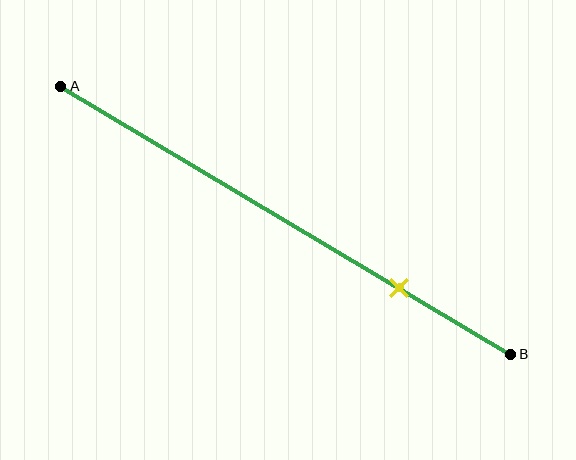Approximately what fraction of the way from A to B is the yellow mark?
The yellow mark is approximately 75% of the way from A to B.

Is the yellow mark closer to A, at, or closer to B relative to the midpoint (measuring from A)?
The yellow mark is closer to point B than the midpoint of segment AB.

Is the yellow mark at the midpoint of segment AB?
No, the mark is at about 75% from A, not at the 50% midpoint.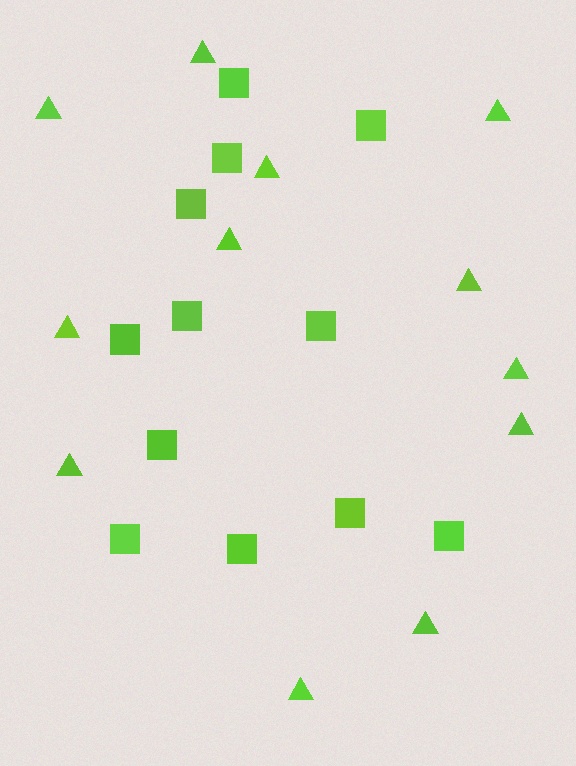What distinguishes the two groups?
There are 2 groups: one group of squares (12) and one group of triangles (12).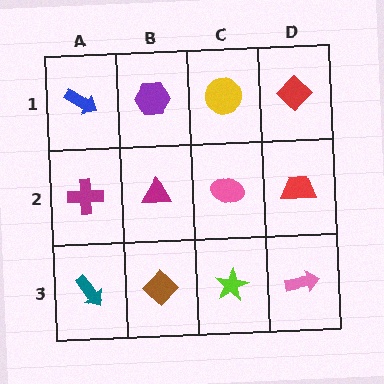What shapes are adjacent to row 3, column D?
A red trapezoid (row 2, column D), a lime star (row 3, column C).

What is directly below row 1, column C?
A pink ellipse.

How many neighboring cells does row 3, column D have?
2.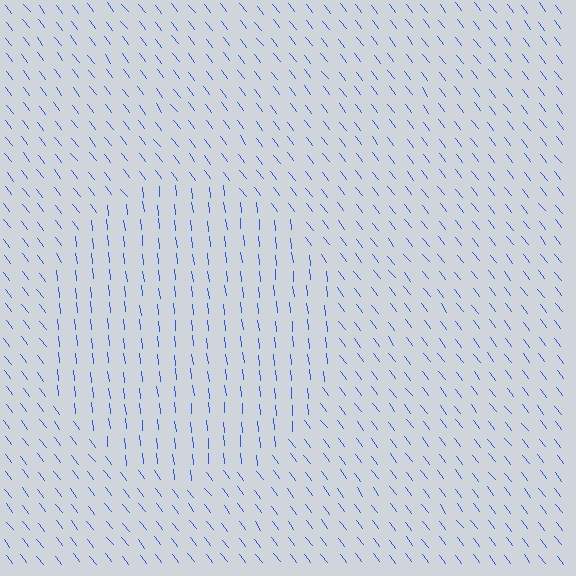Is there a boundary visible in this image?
Yes, there is a texture boundary formed by a change in line orientation.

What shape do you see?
I see a circle.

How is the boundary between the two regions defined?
The boundary is defined purely by a change in line orientation (approximately 32 degrees difference). All lines are the same color and thickness.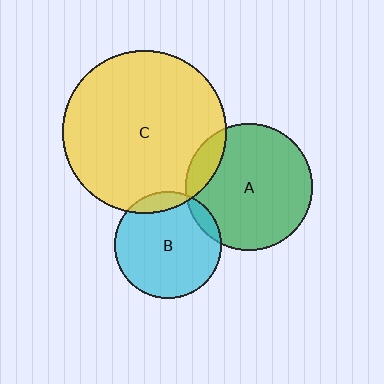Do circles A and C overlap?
Yes.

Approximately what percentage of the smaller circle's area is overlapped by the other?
Approximately 10%.